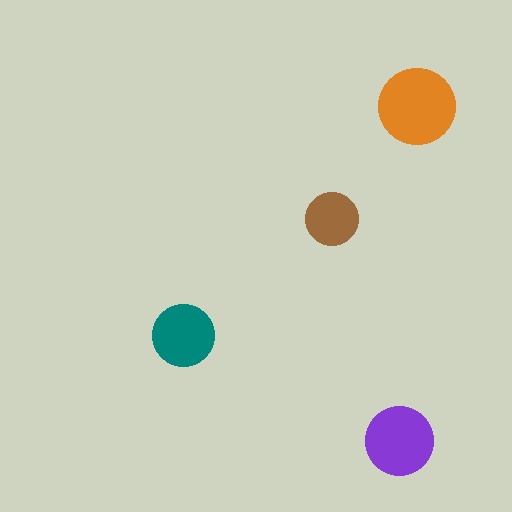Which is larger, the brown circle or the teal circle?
The teal one.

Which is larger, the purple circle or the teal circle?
The purple one.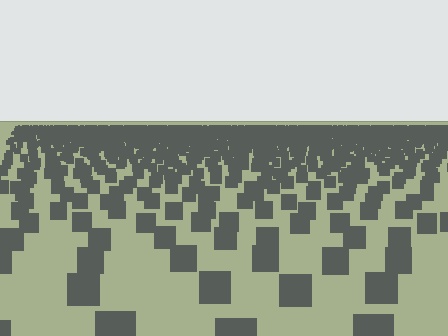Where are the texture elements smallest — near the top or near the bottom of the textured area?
Near the top.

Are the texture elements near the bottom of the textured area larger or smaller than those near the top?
Larger. Near the bottom, elements are closer to the viewer and appear at a bigger on-screen size.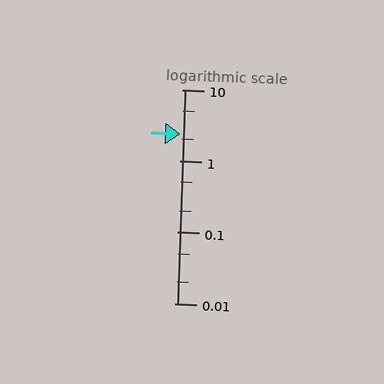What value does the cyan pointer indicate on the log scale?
The pointer indicates approximately 2.4.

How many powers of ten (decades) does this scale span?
The scale spans 3 decades, from 0.01 to 10.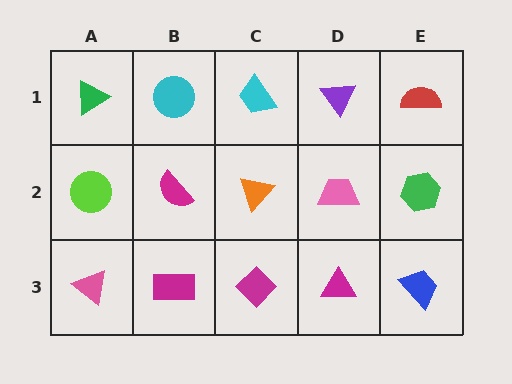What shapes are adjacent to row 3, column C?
An orange triangle (row 2, column C), a magenta rectangle (row 3, column B), a magenta triangle (row 3, column D).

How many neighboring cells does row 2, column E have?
3.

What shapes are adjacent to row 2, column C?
A cyan trapezoid (row 1, column C), a magenta diamond (row 3, column C), a magenta semicircle (row 2, column B), a pink trapezoid (row 2, column D).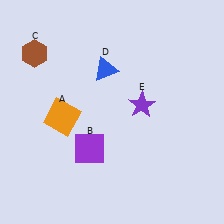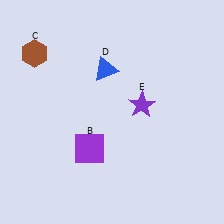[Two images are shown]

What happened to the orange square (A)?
The orange square (A) was removed in Image 2. It was in the bottom-left area of Image 1.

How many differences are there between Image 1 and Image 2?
There is 1 difference between the two images.